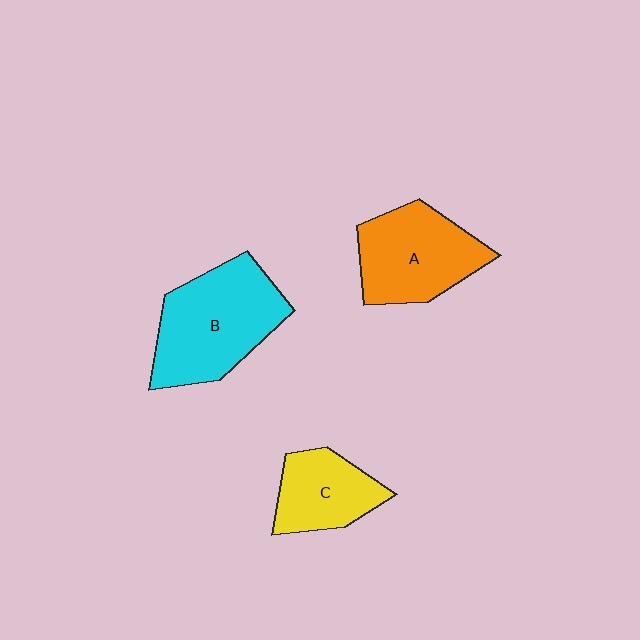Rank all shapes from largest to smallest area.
From largest to smallest: B (cyan), A (orange), C (yellow).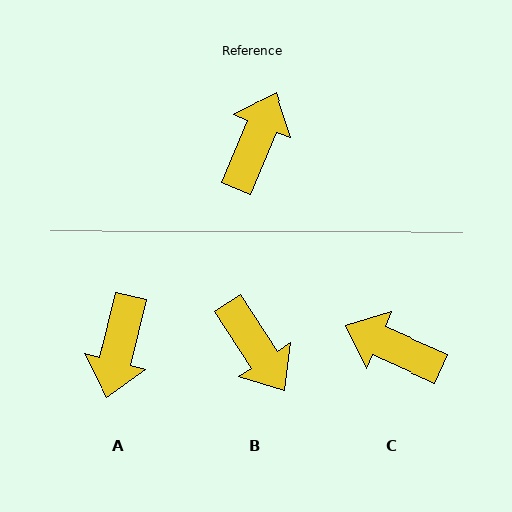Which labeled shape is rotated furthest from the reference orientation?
A, about 172 degrees away.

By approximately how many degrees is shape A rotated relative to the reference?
Approximately 172 degrees clockwise.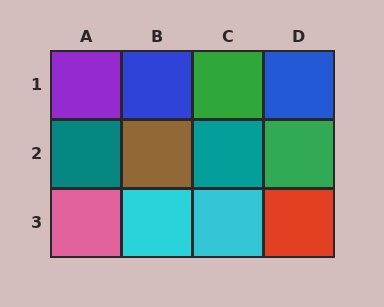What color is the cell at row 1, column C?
Green.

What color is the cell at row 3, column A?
Pink.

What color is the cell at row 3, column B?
Cyan.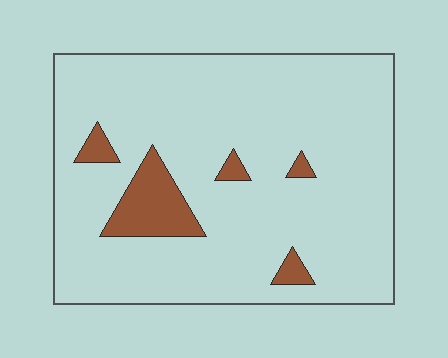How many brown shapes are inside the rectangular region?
5.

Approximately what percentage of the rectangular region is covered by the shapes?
Approximately 10%.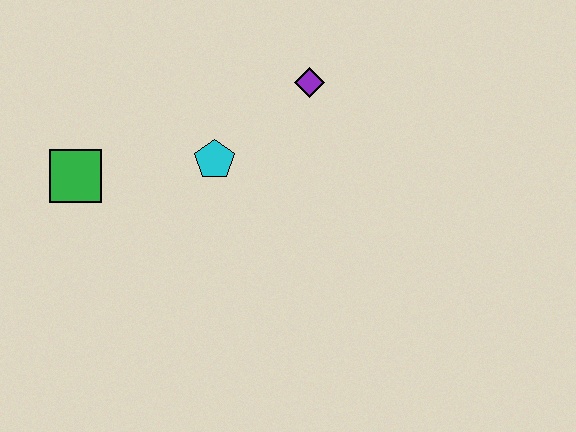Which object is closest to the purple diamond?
The cyan pentagon is closest to the purple diamond.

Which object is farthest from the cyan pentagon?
The green square is farthest from the cyan pentagon.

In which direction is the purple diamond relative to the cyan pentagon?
The purple diamond is to the right of the cyan pentagon.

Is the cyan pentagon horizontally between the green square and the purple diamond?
Yes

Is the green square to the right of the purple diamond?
No